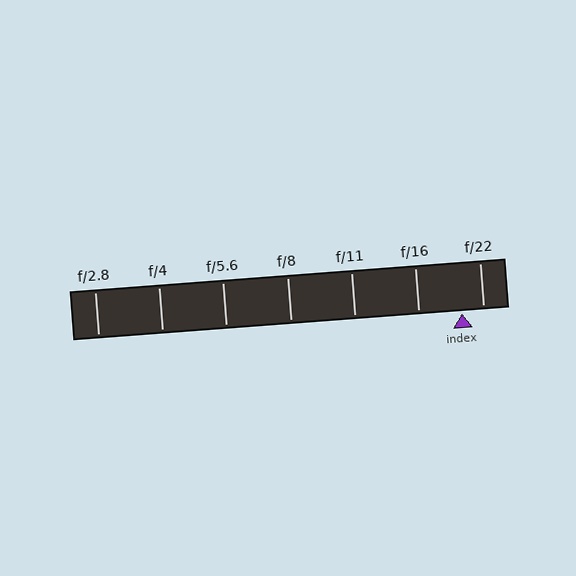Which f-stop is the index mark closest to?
The index mark is closest to f/22.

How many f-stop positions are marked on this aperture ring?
There are 7 f-stop positions marked.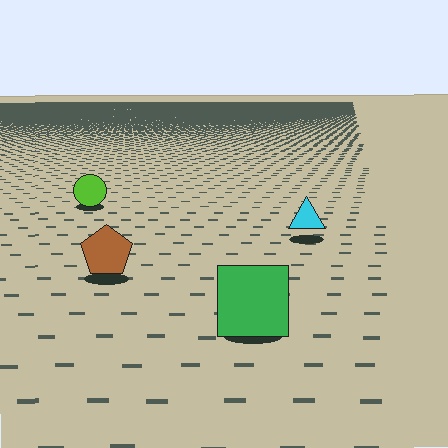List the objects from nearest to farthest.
From nearest to farthest: the green square, the brown pentagon, the cyan triangle, the lime circle.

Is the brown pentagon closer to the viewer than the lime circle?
Yes. The brown pentagon is closer — you can tell from the texture gradient: the ground texture is coarser near it.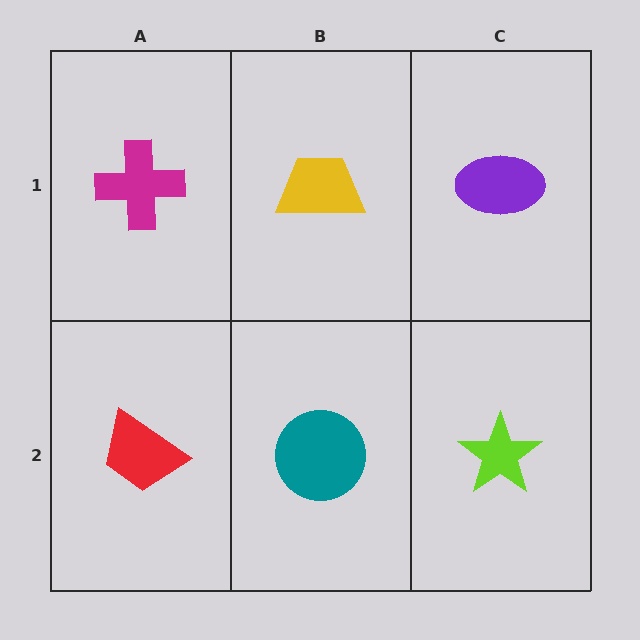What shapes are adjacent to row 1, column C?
A lime star (row 2, column C), a yellow trapezoid (row 1, column B).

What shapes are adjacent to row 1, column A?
A red trapezoid (row 2, column A), a yellow trapezoid (row 1, column B).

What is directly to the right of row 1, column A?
A yellow trapezoid.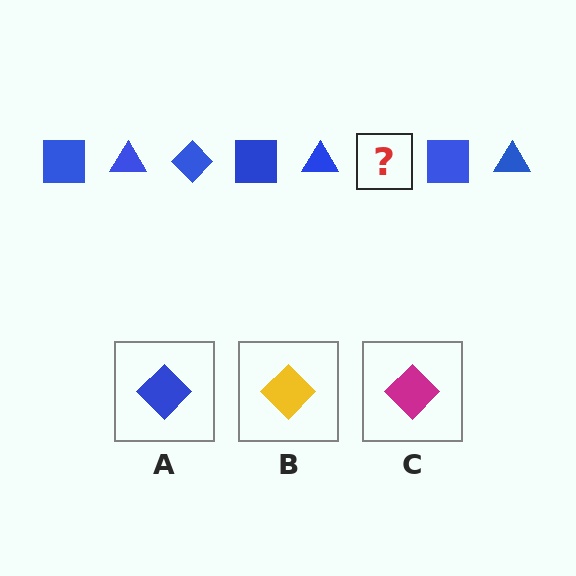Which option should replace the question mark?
Option A.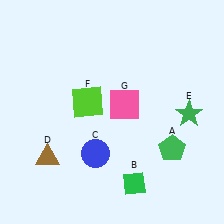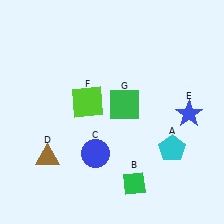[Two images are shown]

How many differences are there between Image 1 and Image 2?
There are 3 differences between the two images.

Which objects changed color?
A changed from green to cyan. E changed from green to blue. G changed from pink to green.